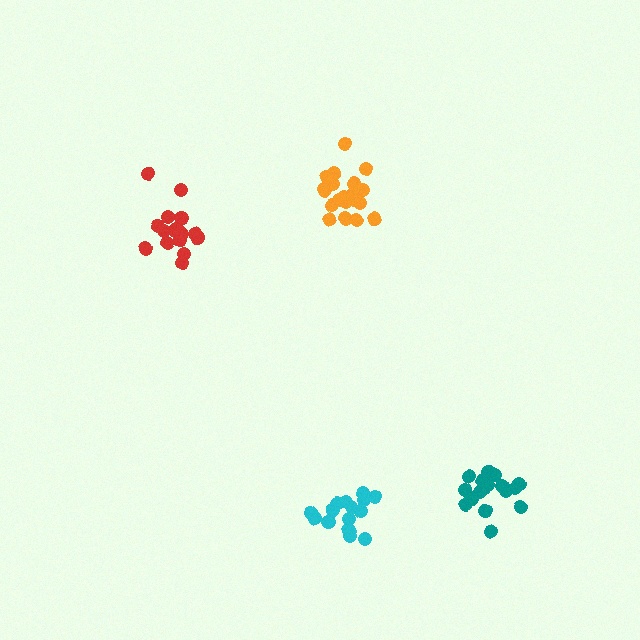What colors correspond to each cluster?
The clusters are colored: teal, orange, cyan, red.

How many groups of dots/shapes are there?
There are 4 groups.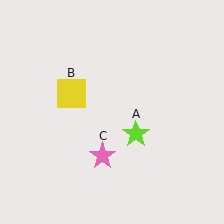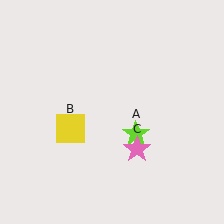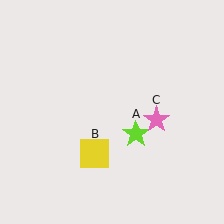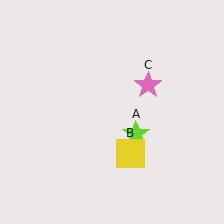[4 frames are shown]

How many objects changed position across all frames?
2 objects changed position: yellow square (object B), pink star (object C).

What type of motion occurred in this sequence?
The yellow square (object B), pink star (object C) rotated counterclockwise around the center of the scene.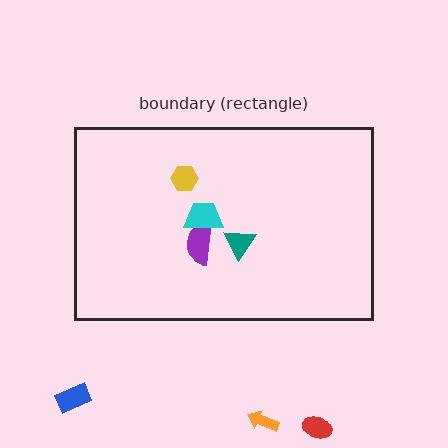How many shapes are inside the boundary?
4 inside, 3 outside.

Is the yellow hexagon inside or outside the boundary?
Inside.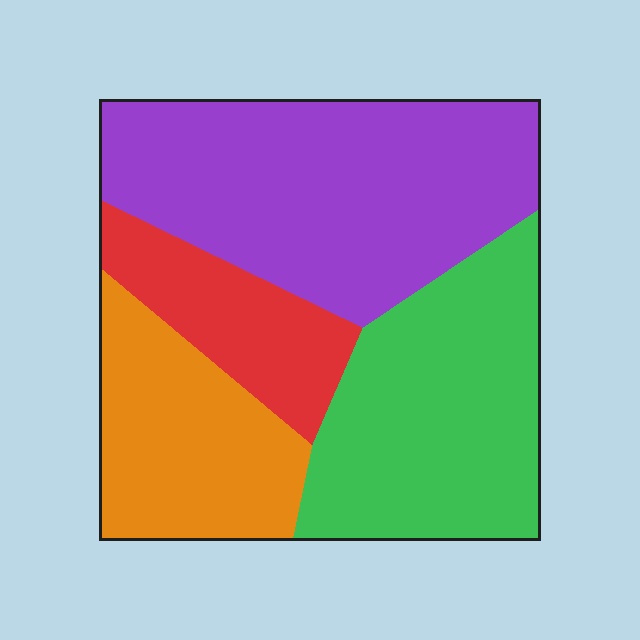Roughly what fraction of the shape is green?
Green covers around 30% of the shape.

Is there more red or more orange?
Orange.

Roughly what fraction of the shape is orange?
Orange takes up about one fifth (1/5) of the shape.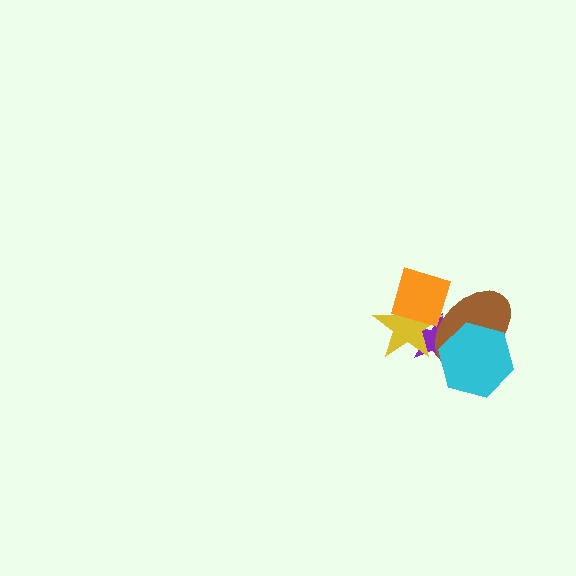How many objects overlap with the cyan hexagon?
2 objects overlap with the cyan hexagon.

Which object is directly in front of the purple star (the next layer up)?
The brown ellipse is directly in front of the purple star.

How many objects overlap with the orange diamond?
3 objects overlap with the orange diamond.